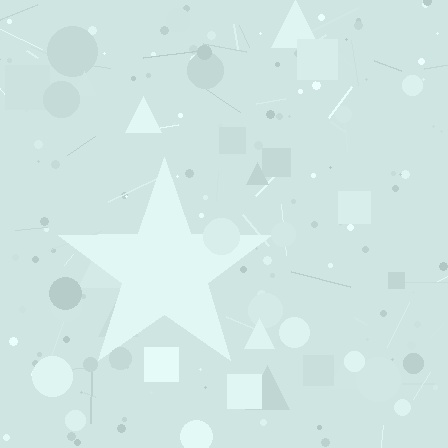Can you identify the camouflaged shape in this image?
The camouflaged shape is a star.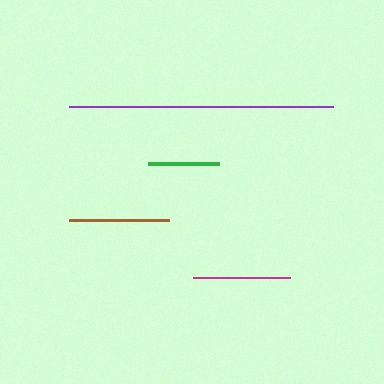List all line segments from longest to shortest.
From longest to shortest: purple, brown, magenta, green.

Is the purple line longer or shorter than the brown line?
The purple line is longer than the brown line.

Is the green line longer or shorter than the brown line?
The brown line is longer than the green line.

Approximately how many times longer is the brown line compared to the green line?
The brown line is approximately 1.4 times the length of the green line.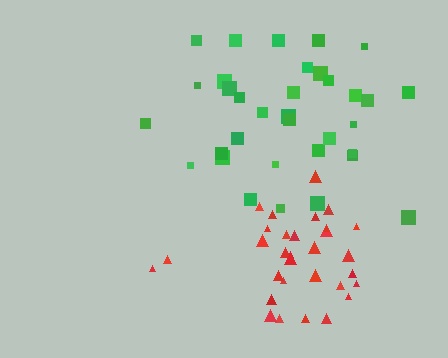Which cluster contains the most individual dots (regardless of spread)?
Green (35).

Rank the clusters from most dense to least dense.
red, green.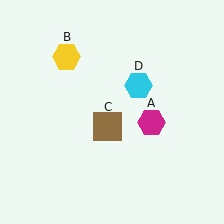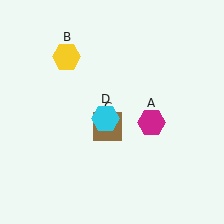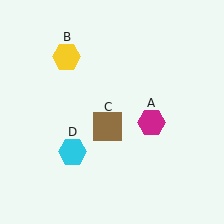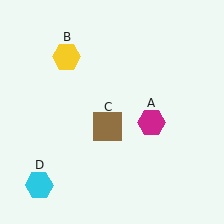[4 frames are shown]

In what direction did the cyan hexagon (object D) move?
The cyan hexagon (object D) moved down and to the left.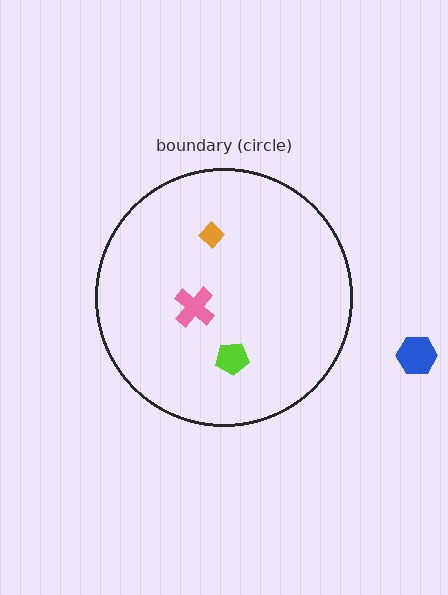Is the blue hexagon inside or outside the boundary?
Outside.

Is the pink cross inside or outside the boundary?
Inside.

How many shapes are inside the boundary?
3 inside, 1 outside.